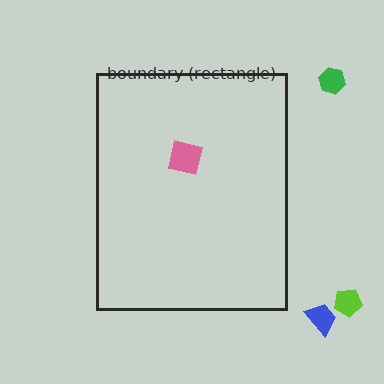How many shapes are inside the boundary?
1 inside, 3 outside.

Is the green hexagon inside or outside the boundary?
Outside.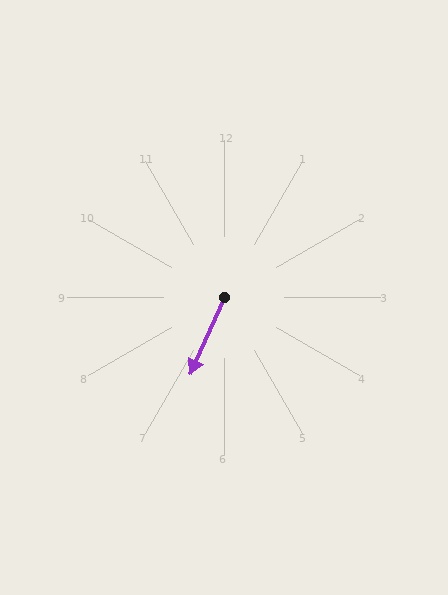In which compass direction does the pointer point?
Southwest.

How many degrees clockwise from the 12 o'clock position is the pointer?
Approximately 204 degrees.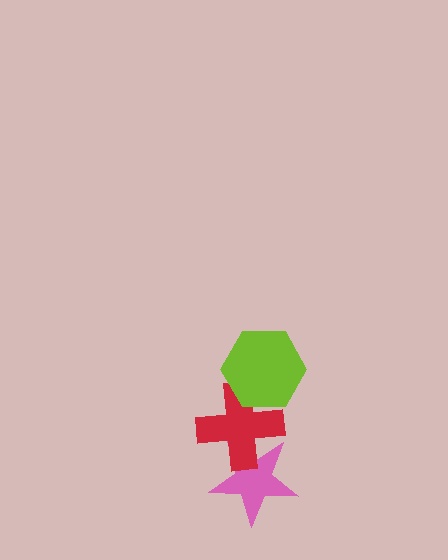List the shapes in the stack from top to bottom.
From top to bottom: the lime hexagon, the red cross, the pink star.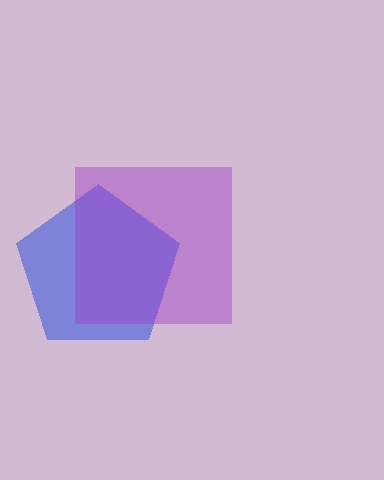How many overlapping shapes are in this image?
There are 2 overlapping shapes in the image.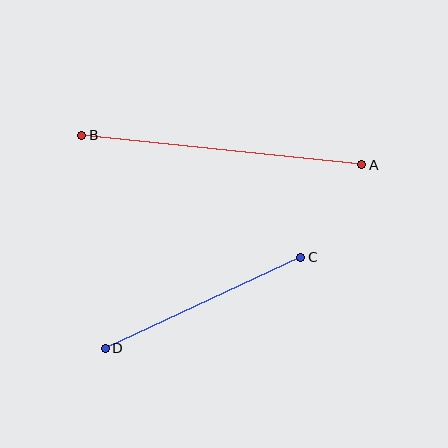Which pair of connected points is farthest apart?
Points A and B are farthest apart.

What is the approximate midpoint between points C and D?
The midpoint is at approximately (203, 303) pixels.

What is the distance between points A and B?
The distance is approximately 282 pixels.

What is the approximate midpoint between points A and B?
The midpoint is at approximately (222, 150) pixels.